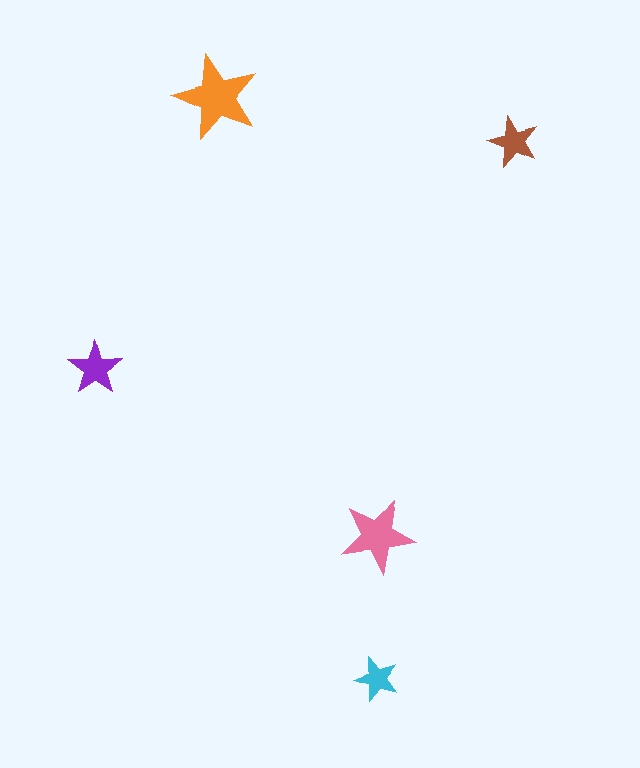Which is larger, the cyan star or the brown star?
The brown one.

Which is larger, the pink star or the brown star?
The pink one.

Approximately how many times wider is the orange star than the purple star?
About 1.5 times wider.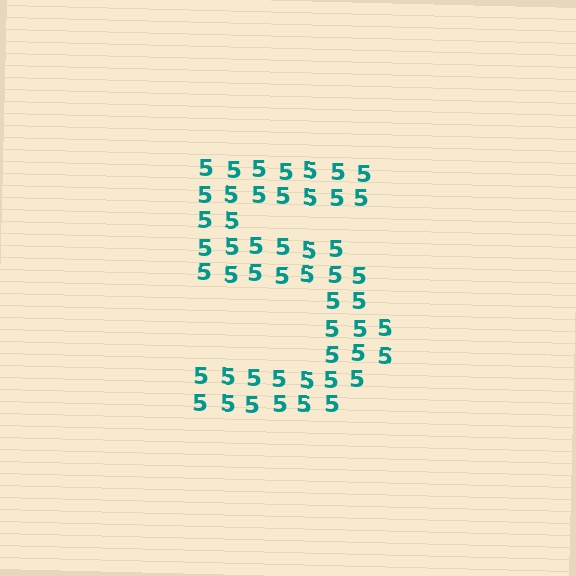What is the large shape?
The large shape is the digit 5.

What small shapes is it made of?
It is made of small digit 5's.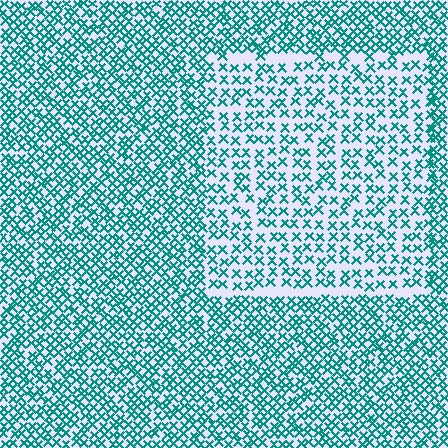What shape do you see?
I see a rectangle.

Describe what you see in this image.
The image contains small teal elements arranged at two different densities. A rectangle-shaped region is visible where the elements are less densely packed than the surrounding area.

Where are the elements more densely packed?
The elements are more densely packed outside the rectangle boundary.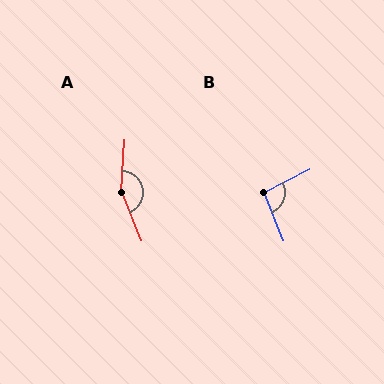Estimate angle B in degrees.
Approximately 95 degrees.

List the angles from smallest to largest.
B (95°), A (154°).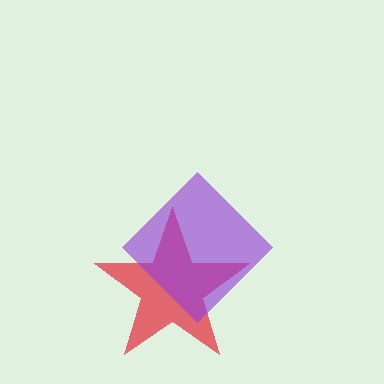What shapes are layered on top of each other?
The layered shapes are: a red star, a purple diamond.